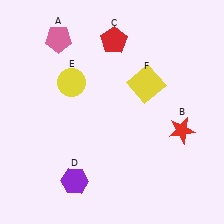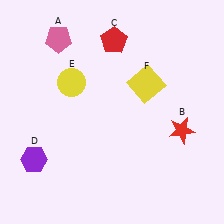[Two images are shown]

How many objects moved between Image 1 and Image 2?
1 object moved between the two images.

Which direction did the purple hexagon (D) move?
The purple hexagon (D) moved left.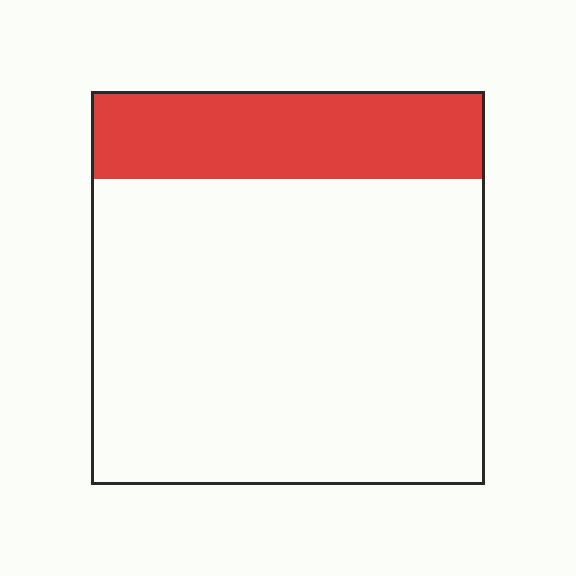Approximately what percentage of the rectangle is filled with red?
Approximately 20%.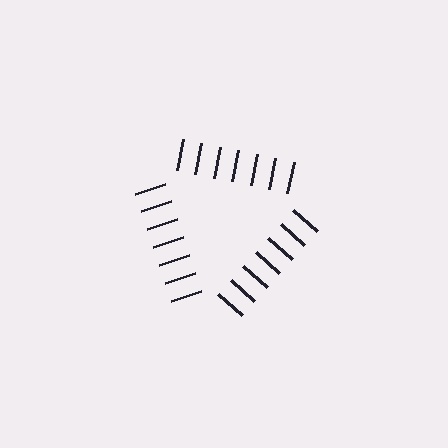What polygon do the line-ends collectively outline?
An illusory triangle — the line segments terminate on its edges but no continuous stroke is drawn.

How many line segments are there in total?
21 — 7 along each of the 3 edges.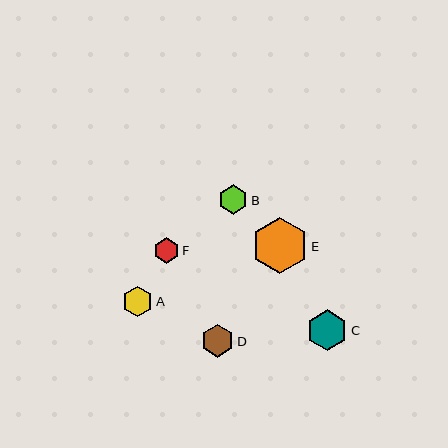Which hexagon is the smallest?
Hexagon F is the smallest with a size of approximately 25 pixels.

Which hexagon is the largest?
Hexagon E is the largest with a size of approximately 57 pixels.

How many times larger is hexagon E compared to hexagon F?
Hexagon E is approximately 2.2 times the size of hexagon F.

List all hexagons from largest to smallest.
From largest to smallest: E, C, D, A, B, F.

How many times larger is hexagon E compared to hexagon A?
Hexagon E is approximately 1.9 times the size of hexagon A.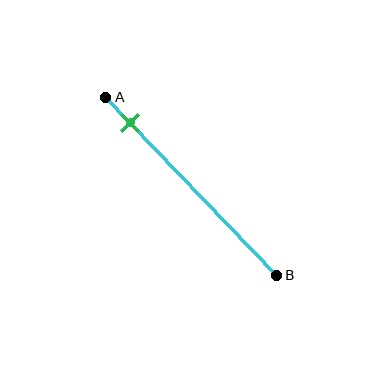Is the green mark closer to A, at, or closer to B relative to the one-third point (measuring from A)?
The green mark is closer to point A than the one-third point of segment AB.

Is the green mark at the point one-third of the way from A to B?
No, the mark is at about 15% from A, not at the 33% one-third point.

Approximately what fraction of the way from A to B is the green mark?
The green mark is approximately 15% of the way from A to B.